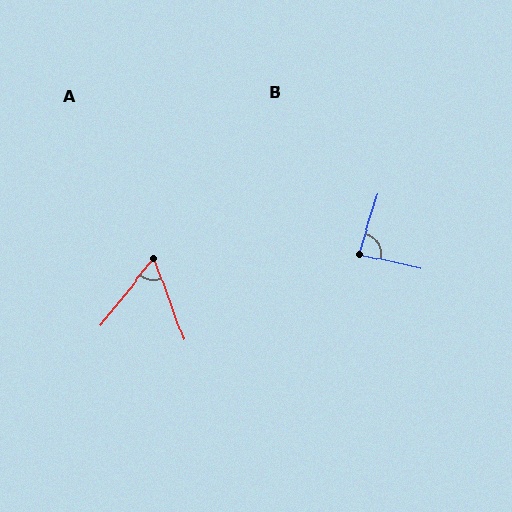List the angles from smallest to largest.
A (58°), B (85°).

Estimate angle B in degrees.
Approximately 85 degrees.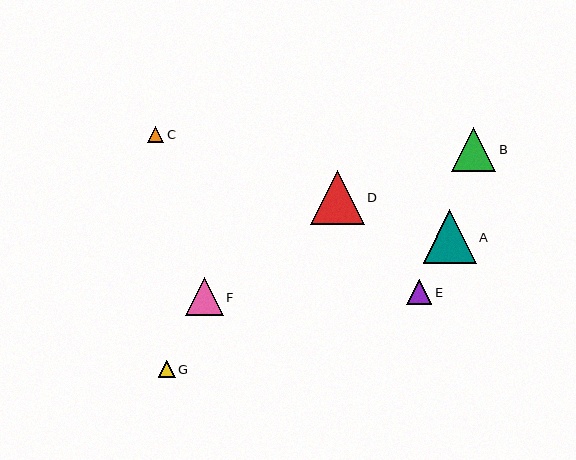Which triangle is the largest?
Triangle D is the largest with a size of approximately 54 pixels.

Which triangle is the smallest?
Triangle C is the smallest with a size of approximately 17 pixels.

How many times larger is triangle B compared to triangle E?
Triangle B is approximately 1.8 times the size of triangle E.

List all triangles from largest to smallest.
From largest to smallest: D, A, B, F, E, G, C.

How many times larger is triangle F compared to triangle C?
Triangle F is approximately 2.3 times the size of triangle C.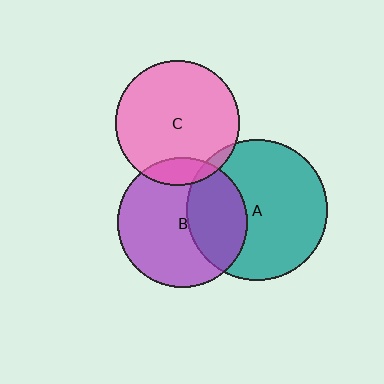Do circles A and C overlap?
Yes.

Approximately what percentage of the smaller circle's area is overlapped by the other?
Approximately 5%.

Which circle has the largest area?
Circle A (teal).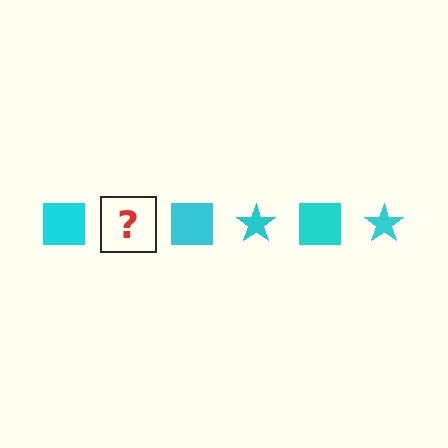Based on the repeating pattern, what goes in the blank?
The blank should be a cyan star.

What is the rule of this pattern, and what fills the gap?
The rule is that the pattern cycles through square, star shapes in cyan. The gap should be filled with a cyan star.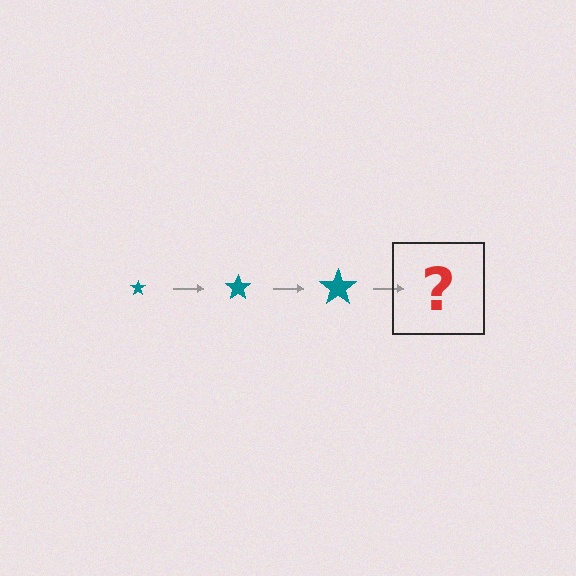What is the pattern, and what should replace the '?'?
The pattern is that the star gets progressively larger each step. The '?' should be a teal star, larger than the previous one.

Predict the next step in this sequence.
The next step is a teal star, larger than the previous one.